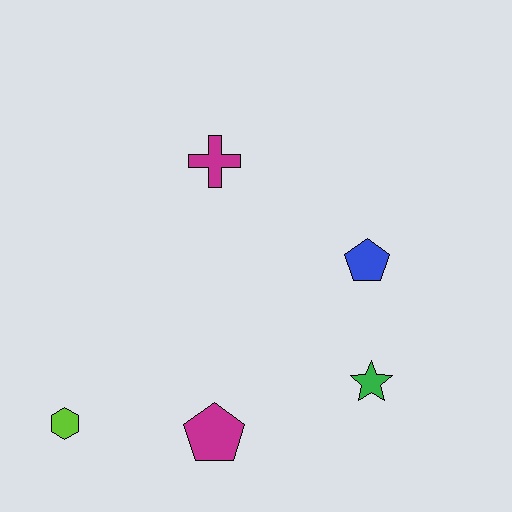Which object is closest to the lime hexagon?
The magenta pentagon is closest to the lime hexagon.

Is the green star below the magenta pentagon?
No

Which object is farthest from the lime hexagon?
The blue pentagon is farthest from the lime hexagon.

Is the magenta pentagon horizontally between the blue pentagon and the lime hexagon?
Yes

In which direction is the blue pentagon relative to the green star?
The blue pentagon is above the green star.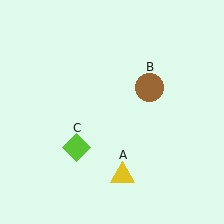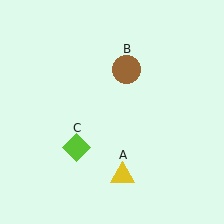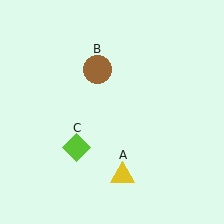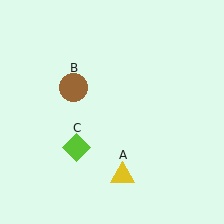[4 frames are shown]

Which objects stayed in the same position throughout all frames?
Yellow triangle (object A) and lime diamond (object C) remained stationary.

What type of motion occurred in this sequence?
The brown circle (object B) rotated counterclockwise around the center of the scene.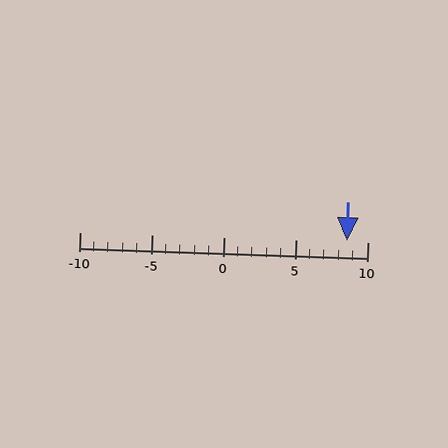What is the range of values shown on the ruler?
The ruler shows values from -10 to 10.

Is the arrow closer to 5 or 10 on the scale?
The arrow is closer to 10.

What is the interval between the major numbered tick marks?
The major tick marks are spaced 5 units apart.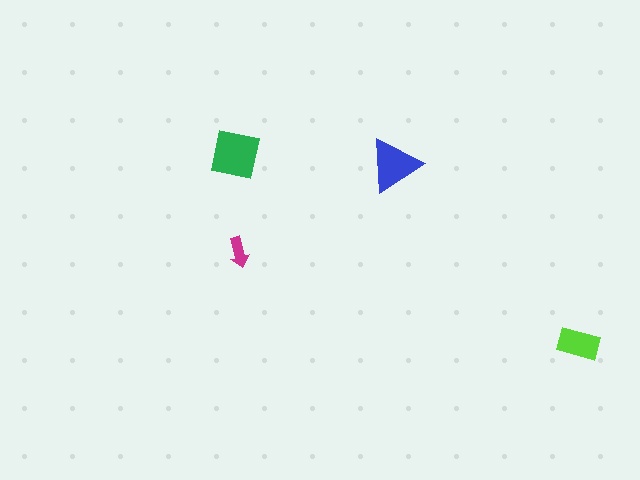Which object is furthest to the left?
The green square is leftmost.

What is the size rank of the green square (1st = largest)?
1st.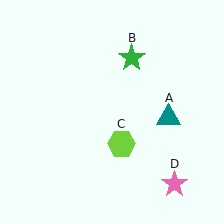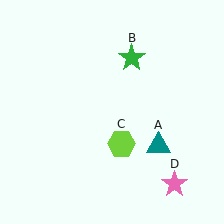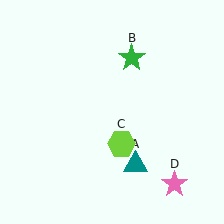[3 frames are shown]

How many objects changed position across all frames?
1 object changed position: teal triangle (object A).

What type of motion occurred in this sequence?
The teal triangle (object A) rotated clockwise around the center of the scene.